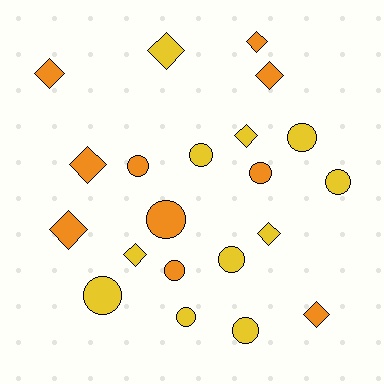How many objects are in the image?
There are 21 objects.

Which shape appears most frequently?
Circle, with 11 objects.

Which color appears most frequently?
Yellow, with 11 objects.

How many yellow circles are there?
There are 7 yellow circles.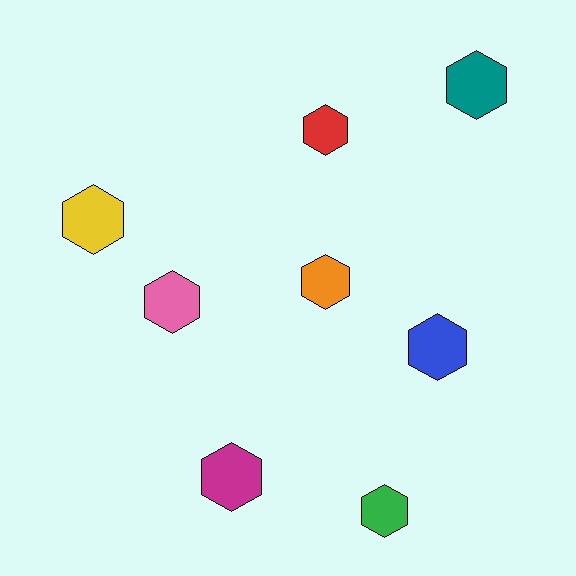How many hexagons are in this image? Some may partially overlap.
There are 8 hexagons.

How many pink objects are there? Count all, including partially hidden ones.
There is 1 pink object.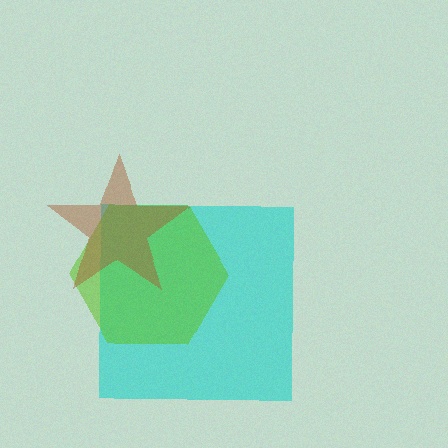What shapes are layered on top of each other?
The layered shapes are: a cyan square, a lime hexagon, a brown star.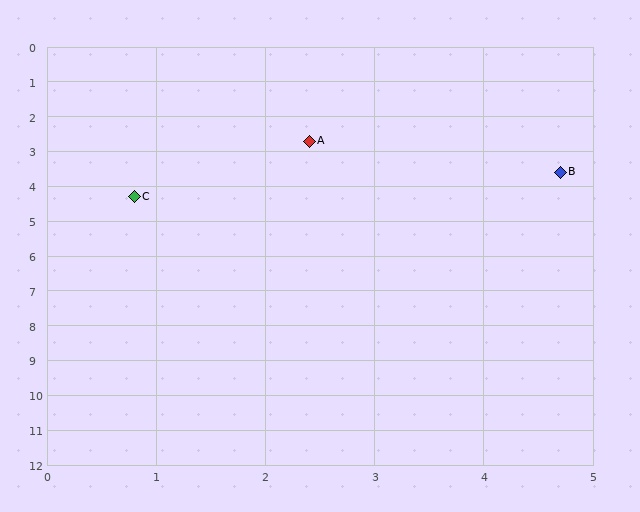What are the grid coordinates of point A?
Point A is at approximately (2.4, 2.7).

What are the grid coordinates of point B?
Point B is at approximately (4.7, 3.6).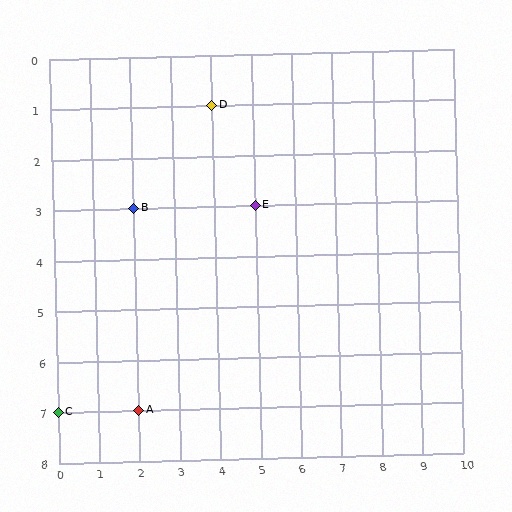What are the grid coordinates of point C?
Point C is at grid coordinates (0, 7).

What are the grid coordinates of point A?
Point A is at grid coordinates (2, 7).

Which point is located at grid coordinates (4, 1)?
Point D is at (4, 1).